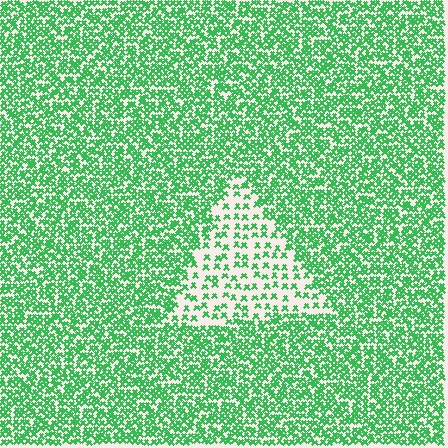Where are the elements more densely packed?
The elements are more densely packed outside the triangle boundary.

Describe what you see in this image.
The image contains small green elements arranged at two different densities. A triangle-shaped region is visible where the elements are less densely packed than the surrounding area.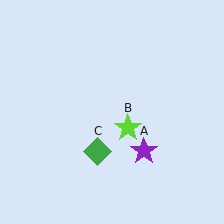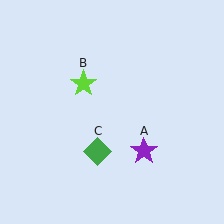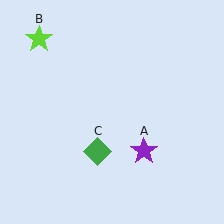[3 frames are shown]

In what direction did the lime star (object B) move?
The lime star (object B) moved up and to the left.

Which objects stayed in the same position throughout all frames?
Purple star (object A) and green diamond (object C) remained stationary.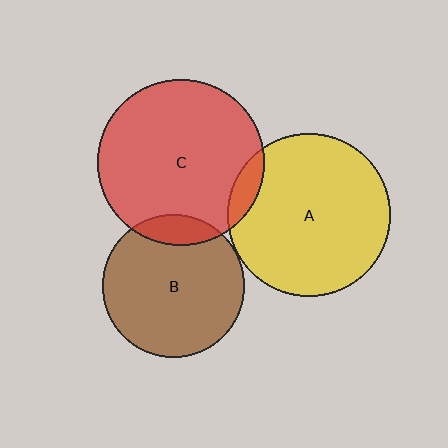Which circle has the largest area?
Circle C (red).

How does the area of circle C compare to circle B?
Approximately 1.4 times.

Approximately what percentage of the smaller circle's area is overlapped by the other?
Approximately 10%.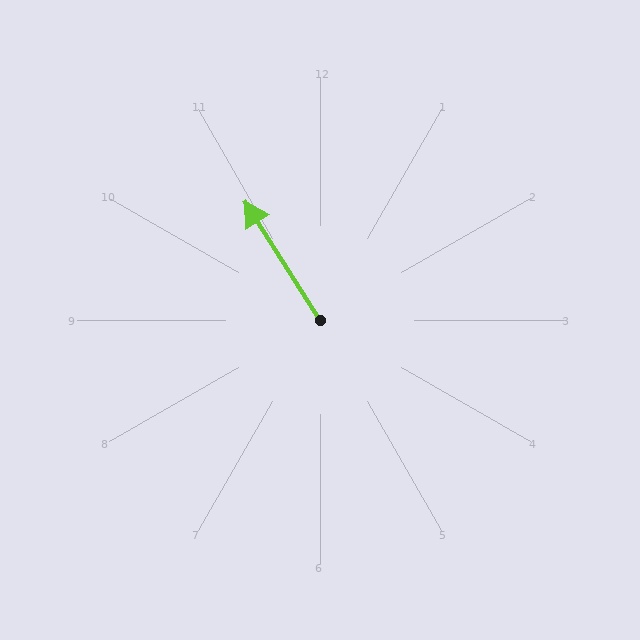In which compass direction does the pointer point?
Northwest.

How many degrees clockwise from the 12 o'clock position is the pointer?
Approximately 328 degrees.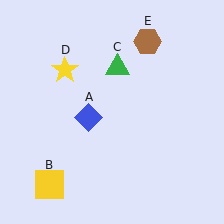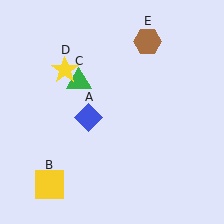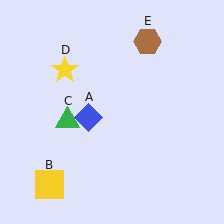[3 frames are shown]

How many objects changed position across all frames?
1 object changed position: green triangle (object C).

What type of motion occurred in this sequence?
The green triangle (object C) rotated counterclockwise around the center of the scene.